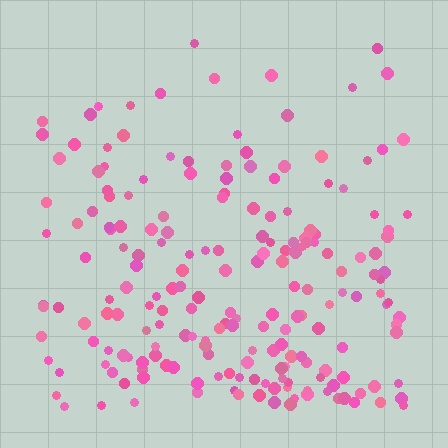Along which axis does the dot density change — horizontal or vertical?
Vertical.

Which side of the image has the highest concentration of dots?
The bottom.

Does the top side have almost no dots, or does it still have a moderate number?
Still a moderate number, just noticeably fewer than the bottom.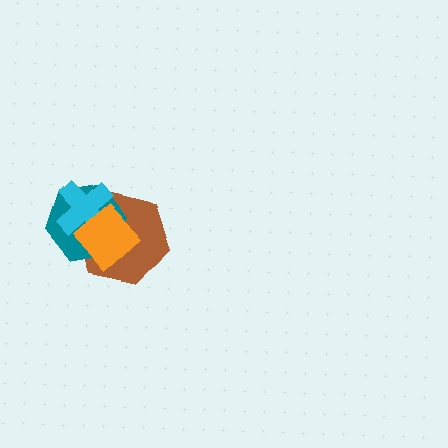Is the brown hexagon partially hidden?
Yes, it is partially covered by another shape.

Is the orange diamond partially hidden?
No, no other shape covers it.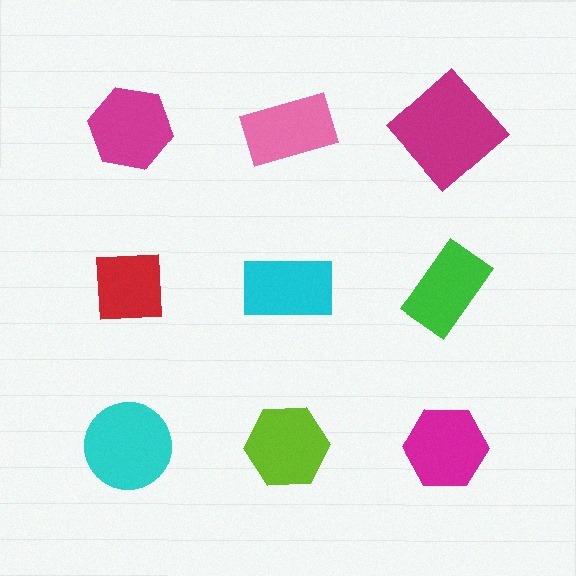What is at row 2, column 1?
A red square.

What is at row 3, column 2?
A lime hexagon.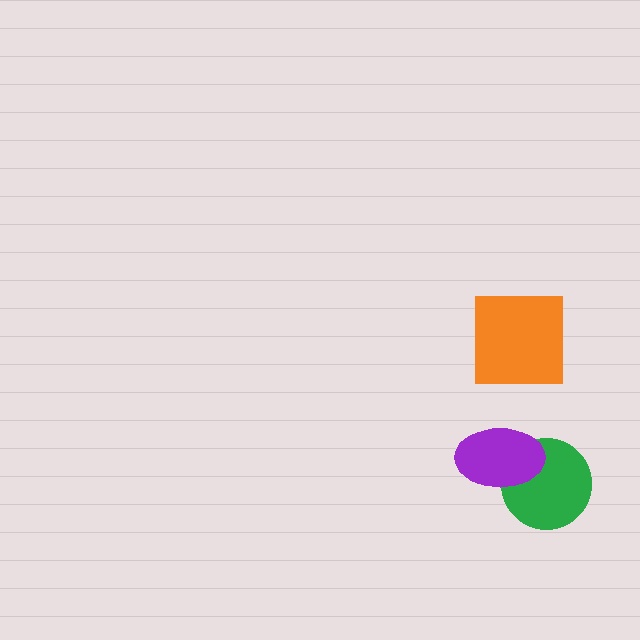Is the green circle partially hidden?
Yes, it is partially covered by another shape.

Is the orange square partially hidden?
No, no other shape covers it.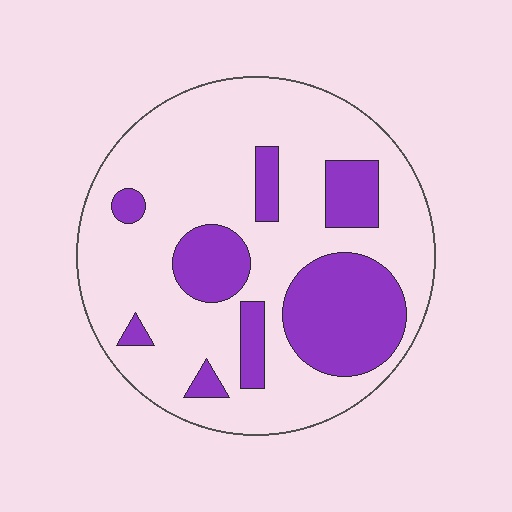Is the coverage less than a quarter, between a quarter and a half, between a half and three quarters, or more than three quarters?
Between a quarter and a half.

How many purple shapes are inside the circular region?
8.